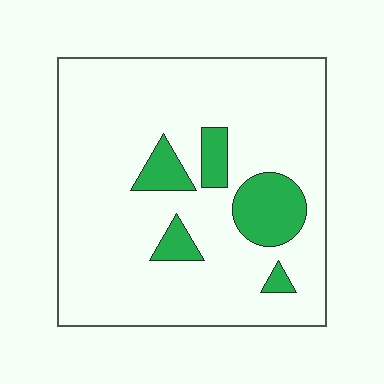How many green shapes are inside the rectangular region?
5.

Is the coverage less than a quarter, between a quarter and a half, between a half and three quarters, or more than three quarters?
Less than a quarter.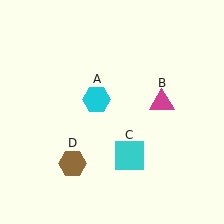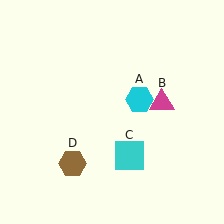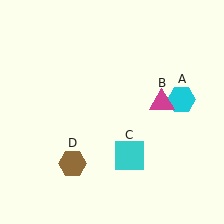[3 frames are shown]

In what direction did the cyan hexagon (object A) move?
The cyan hexagon (object A) moved right.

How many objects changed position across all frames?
1 object changed position: cyan hexagon (object A).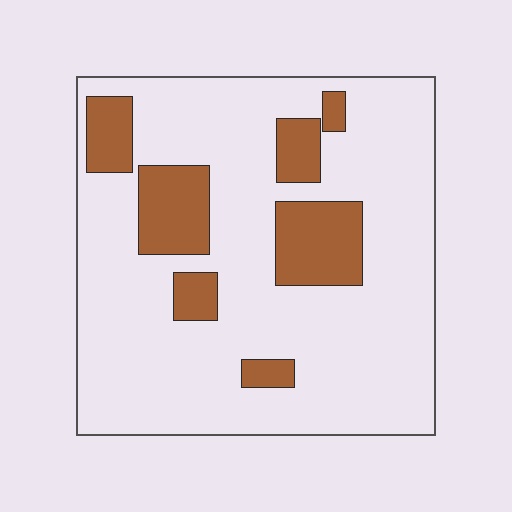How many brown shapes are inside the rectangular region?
7.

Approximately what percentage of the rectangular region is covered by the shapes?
Approximately 20%.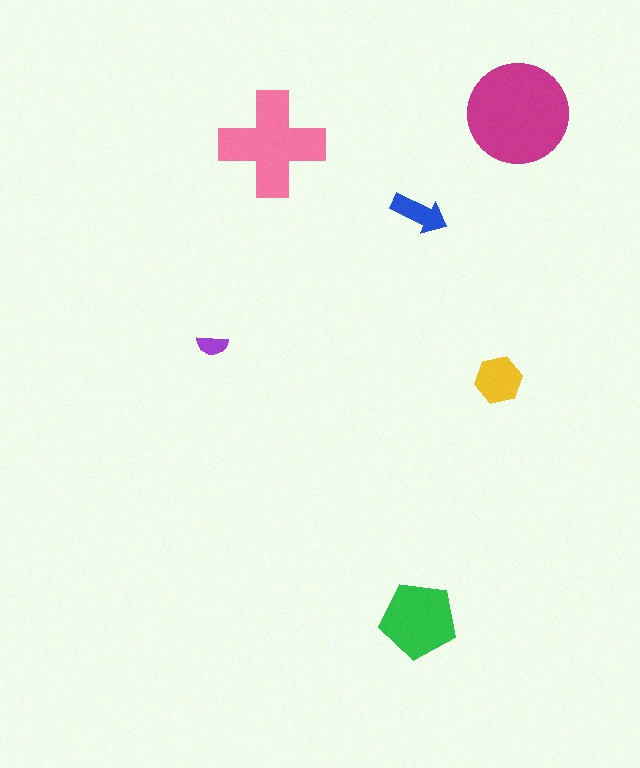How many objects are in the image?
There are 6 objects in the image.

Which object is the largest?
The magenta circle.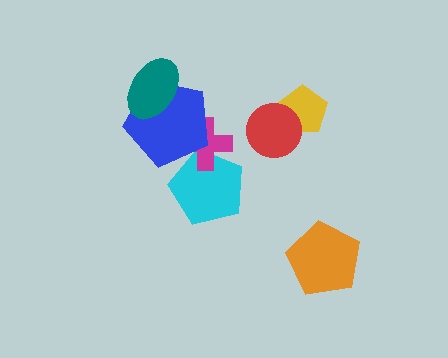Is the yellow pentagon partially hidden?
Yes, it is partially covered by another shape.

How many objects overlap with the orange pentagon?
0 objects overlap with the orange pentagon.